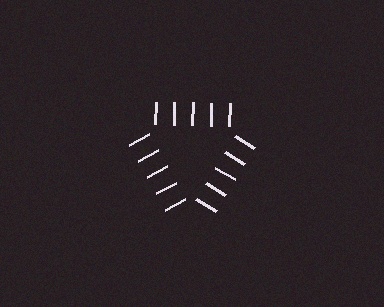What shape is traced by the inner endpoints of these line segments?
An illusory triangle — the line segments terminate on its edges but no continuous stroke is drawn.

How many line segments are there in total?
15 — 5 along each of the 3 edges.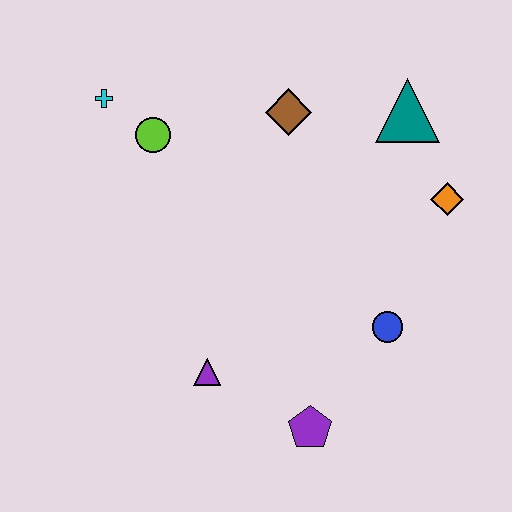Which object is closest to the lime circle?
The cyan cross is closest to the lime circle.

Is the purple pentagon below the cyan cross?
Yes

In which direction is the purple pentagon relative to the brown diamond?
The purple pentagon is below the brown diamond.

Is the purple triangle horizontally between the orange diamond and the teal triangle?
No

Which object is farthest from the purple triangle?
The teal triangle is farthest from the purple triangle.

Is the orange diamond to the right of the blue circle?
Yes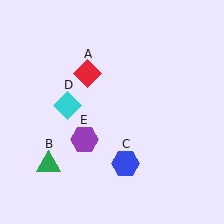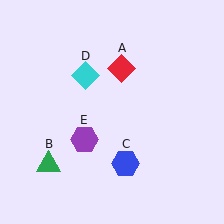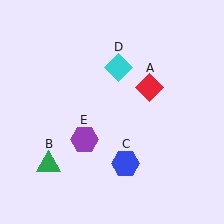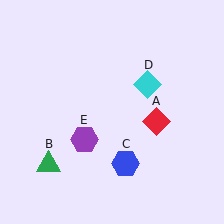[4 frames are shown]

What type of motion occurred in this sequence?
The red diamond (object A), cyan diamond (object D) rotated clockwise around the center of the scene.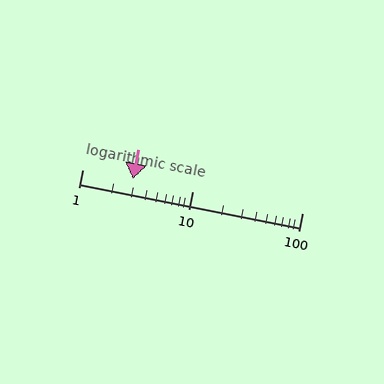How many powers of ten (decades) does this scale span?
The scale spans 2 decades, from 1 to 100.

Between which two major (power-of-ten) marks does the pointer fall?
The pointer is between 1 and 10.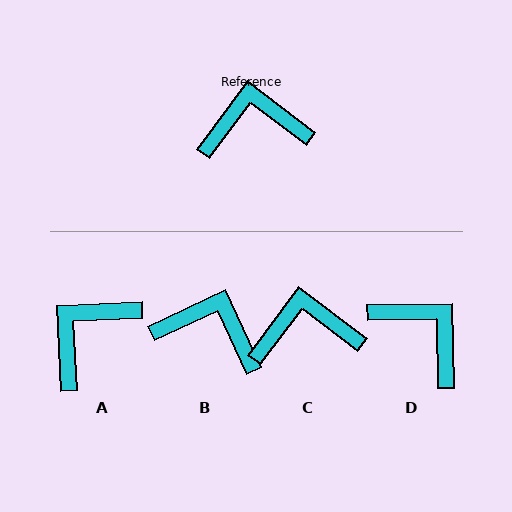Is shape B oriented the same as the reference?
No, it is off by about 28 degrees.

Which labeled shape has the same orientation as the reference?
C.